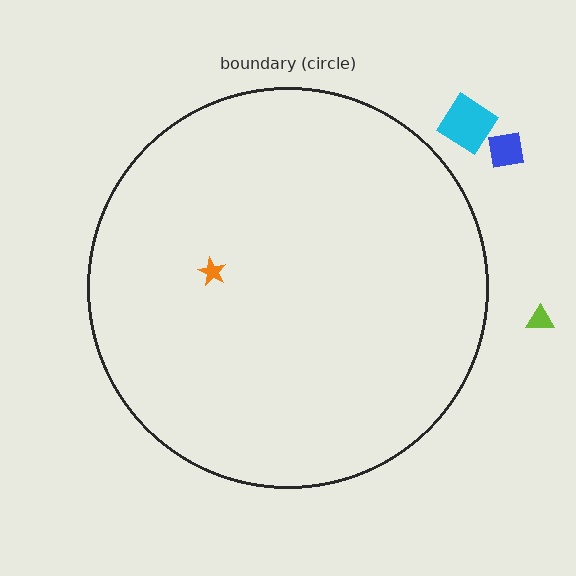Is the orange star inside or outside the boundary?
Inside.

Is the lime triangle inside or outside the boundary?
Outside.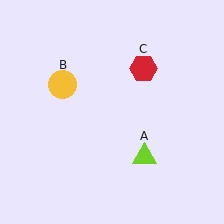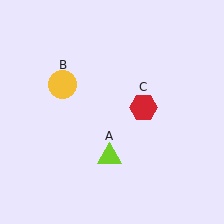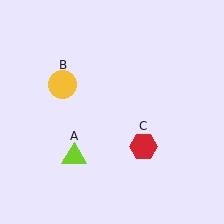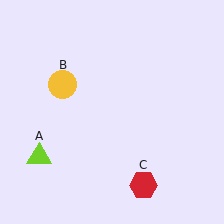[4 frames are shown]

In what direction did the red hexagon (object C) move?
The red hexagon (object C) moved down.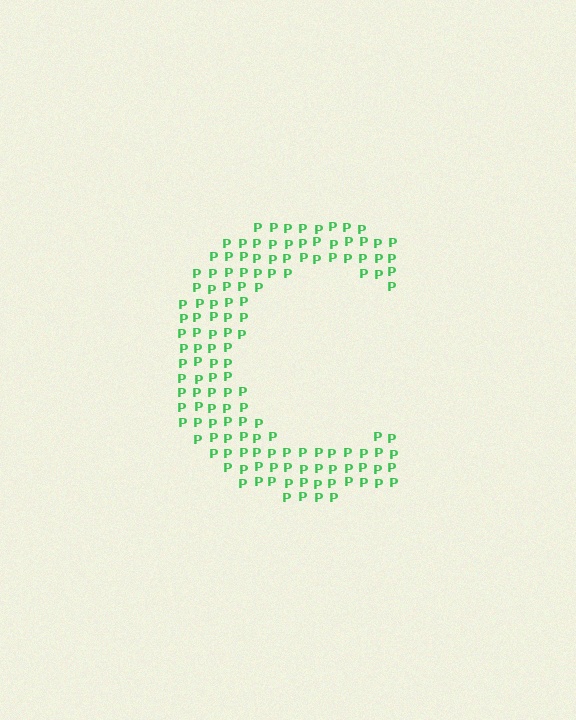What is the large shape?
The large shape is the letter C.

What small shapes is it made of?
It is made of small letter P's.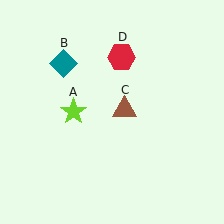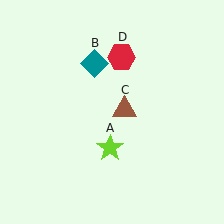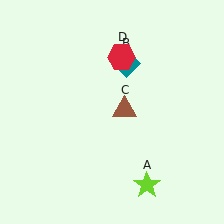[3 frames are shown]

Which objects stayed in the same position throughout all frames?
Brown triangle (object C) and red hexagon (object D) remained stationary.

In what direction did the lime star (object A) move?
The lime star (object A) moved down and to the right.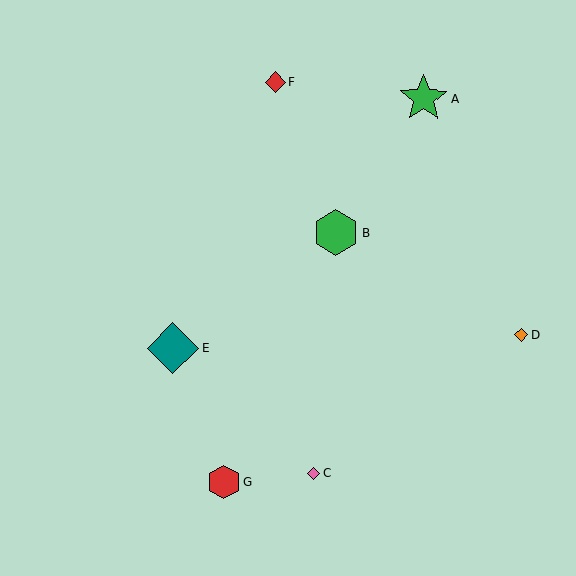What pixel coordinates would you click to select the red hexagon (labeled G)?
Click at (224, 482) to select the red hexagon G.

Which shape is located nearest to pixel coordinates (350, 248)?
The green hexagon (labeled B) at (336, 233) is nearest to that location.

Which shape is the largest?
The teal diamond (labeled E) is the largest.